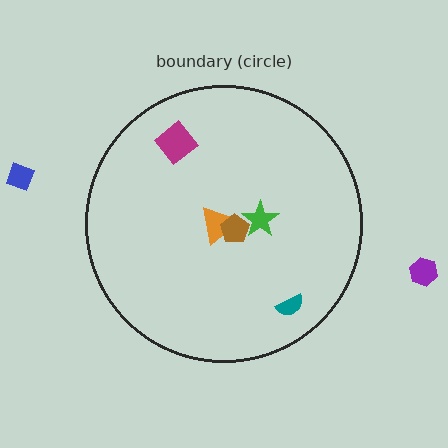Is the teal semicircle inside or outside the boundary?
Inside.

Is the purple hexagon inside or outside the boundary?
Outside.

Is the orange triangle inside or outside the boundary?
Inside.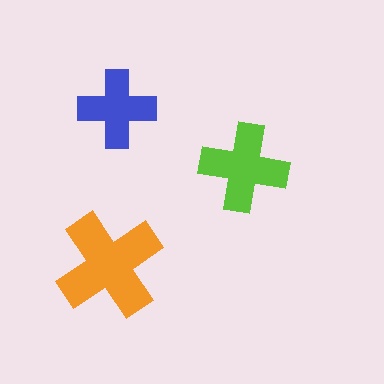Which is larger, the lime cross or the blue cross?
The lime one.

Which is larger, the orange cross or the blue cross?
The orange one.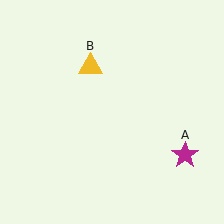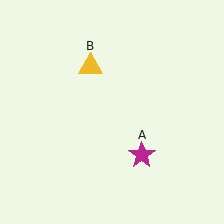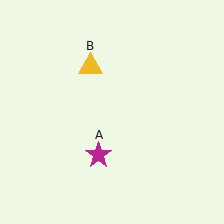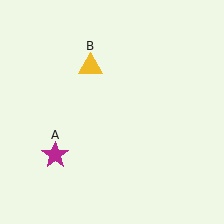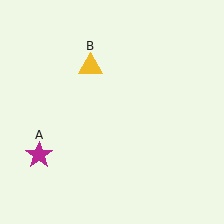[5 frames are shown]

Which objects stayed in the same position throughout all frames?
Yellow triangle (object B) remained stationary.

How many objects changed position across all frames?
1 object changed position: magenta star (object A).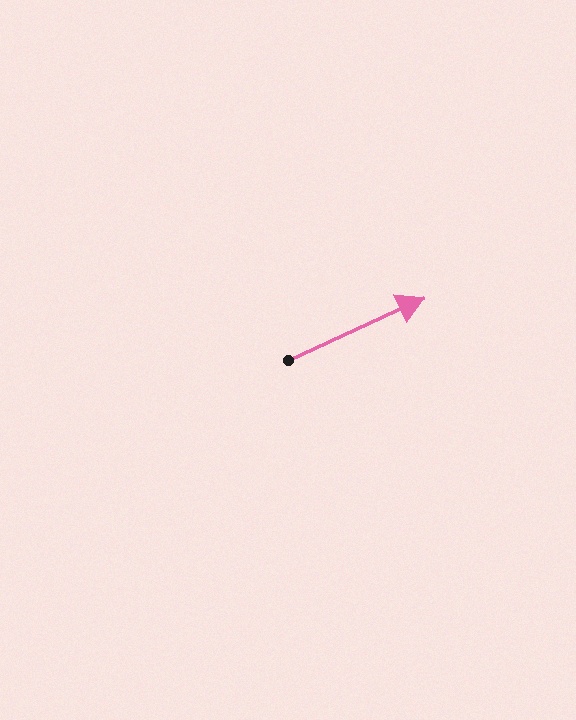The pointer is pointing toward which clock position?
Roughly 2 o'clock.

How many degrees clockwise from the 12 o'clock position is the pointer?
Approximately 65 degrees.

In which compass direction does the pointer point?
Northeast.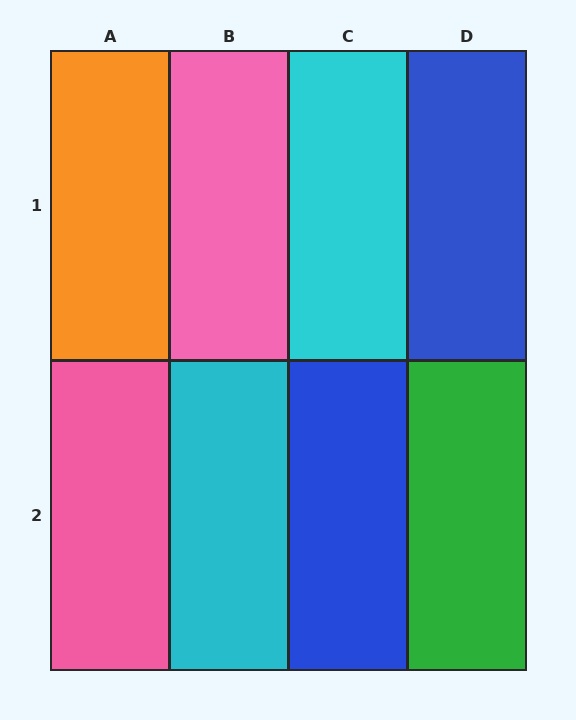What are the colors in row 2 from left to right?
Pink, cyan, blue, green.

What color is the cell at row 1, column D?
Blue.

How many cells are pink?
2 cells are pink.